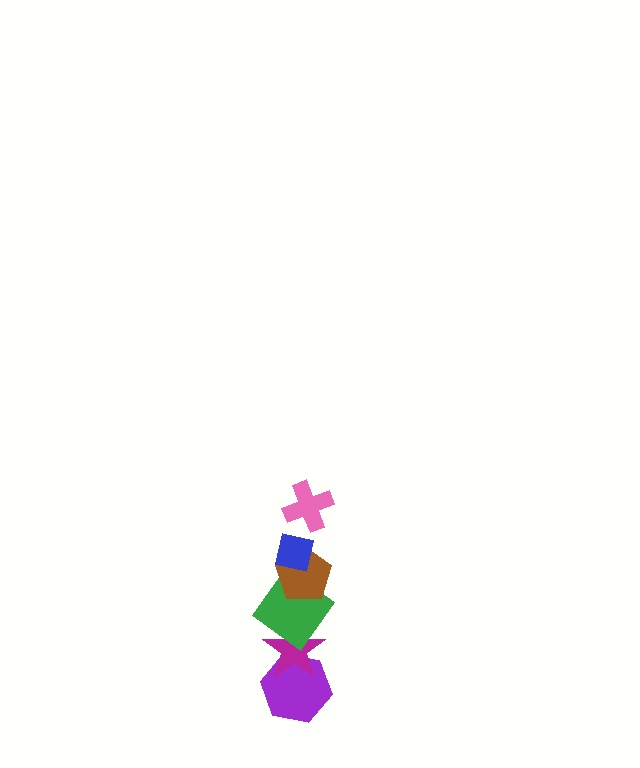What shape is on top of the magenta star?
The green diamond is on top of the magenta star.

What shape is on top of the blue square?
The pink cross is on top of the blue square.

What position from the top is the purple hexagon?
The purple hexagon is 6th from the top.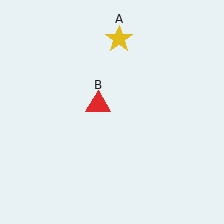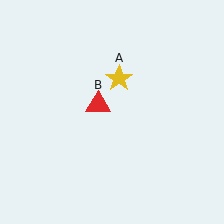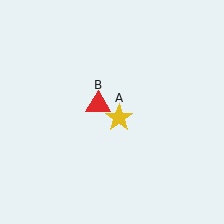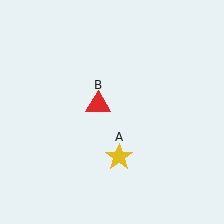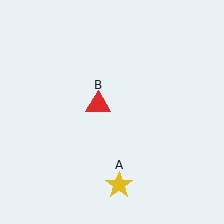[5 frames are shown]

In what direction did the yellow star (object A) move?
The yellow star (object A) moved down.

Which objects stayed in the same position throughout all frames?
Red triangle (object B) remained stationary.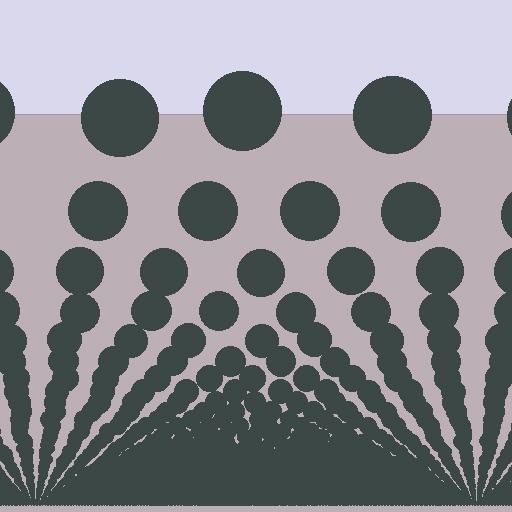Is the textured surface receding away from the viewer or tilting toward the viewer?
The surface appears to tilt toward the viewer. Texture elements get larger and sparser toward the top.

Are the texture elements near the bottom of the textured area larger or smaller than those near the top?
Smaller. The gradient is inverted — elements near the bottom are smaller and denser.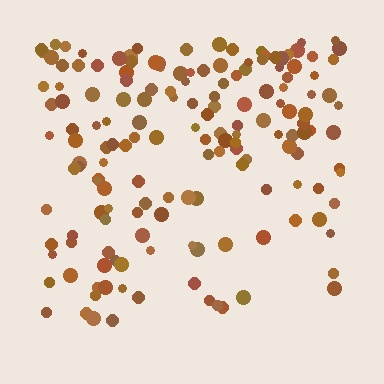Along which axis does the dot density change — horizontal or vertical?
Vertical.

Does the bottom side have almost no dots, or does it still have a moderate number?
Still a moderate number, just noticeably fewer than the top.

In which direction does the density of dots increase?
From bottom to top, with the top side densest.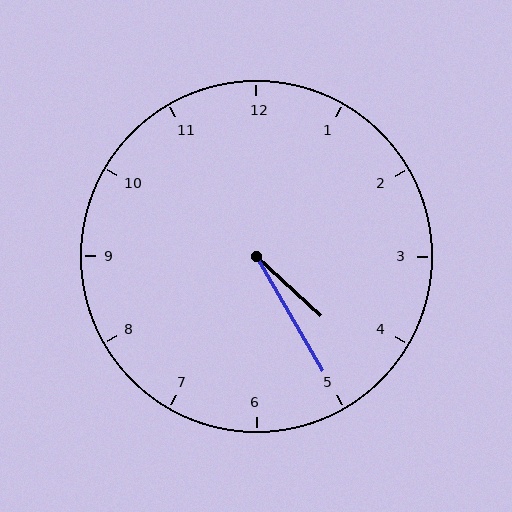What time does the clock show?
4:25.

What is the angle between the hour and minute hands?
Approximately 18 degrees.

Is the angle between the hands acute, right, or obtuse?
It is acute.